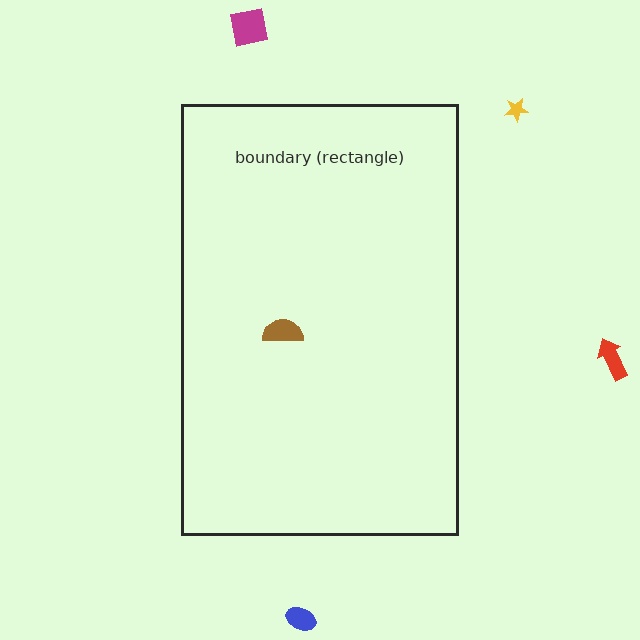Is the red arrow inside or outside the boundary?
Outside.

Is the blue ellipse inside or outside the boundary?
Outside.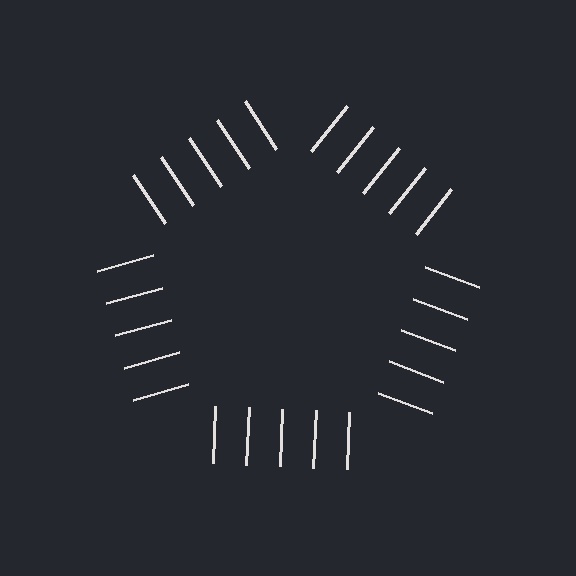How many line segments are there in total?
25 — 5 along each of the 5 edges.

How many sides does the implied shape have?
5 sides — the line-ends trace a pentagon.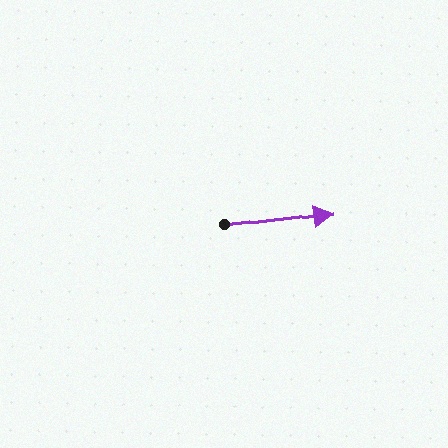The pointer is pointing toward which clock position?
Roughly 3 o'clock.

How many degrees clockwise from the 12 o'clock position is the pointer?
Approximately 84 degrees.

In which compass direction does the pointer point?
East.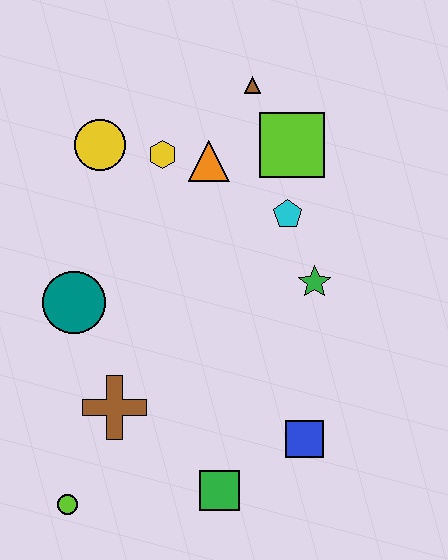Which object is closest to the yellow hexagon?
The orange triangle is closest to the yellow hexagon.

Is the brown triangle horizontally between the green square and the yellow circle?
No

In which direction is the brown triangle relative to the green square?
The brown triangle is above the green square.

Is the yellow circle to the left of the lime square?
Yes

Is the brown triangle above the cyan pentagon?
Yes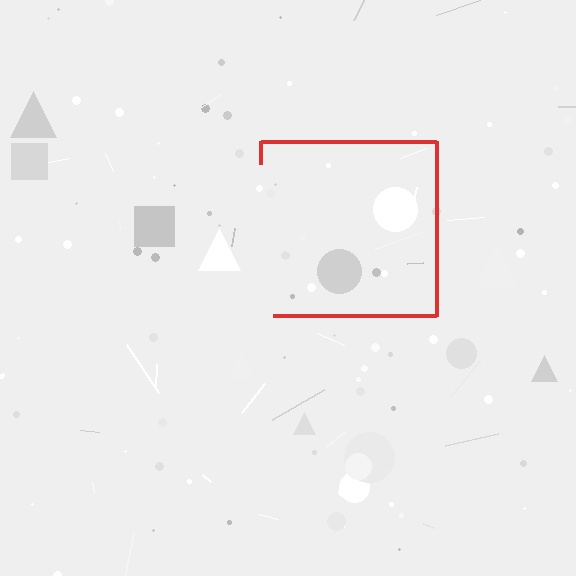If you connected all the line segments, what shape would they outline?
They would outline a square.